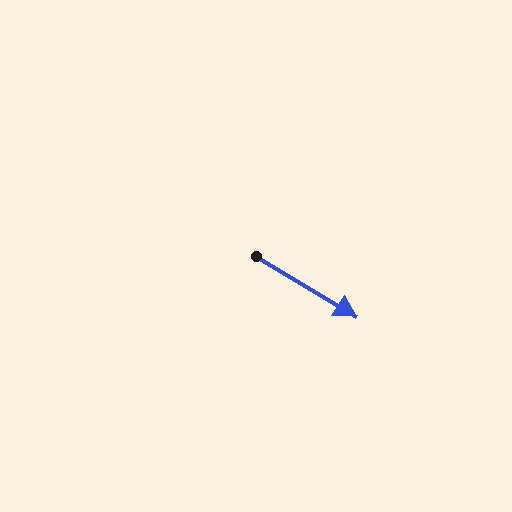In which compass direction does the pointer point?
Southeast.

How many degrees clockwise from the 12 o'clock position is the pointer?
Approximately 121 degrees.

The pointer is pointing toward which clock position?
Roughly 4 o'clock.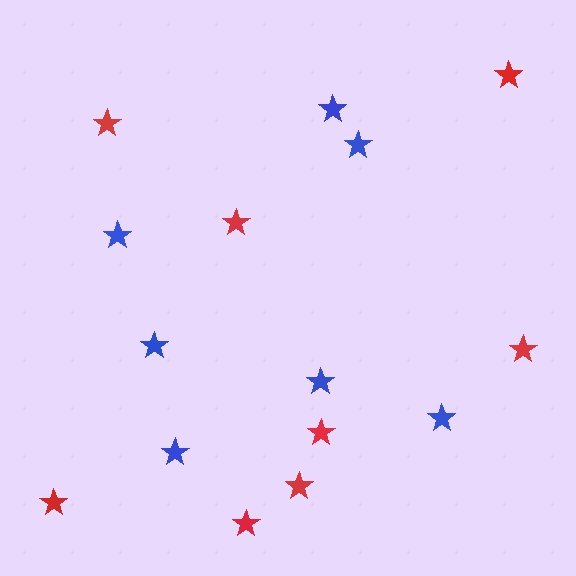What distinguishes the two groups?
There are 2 groups: one group of red stars (8) and one group of blue stars (7).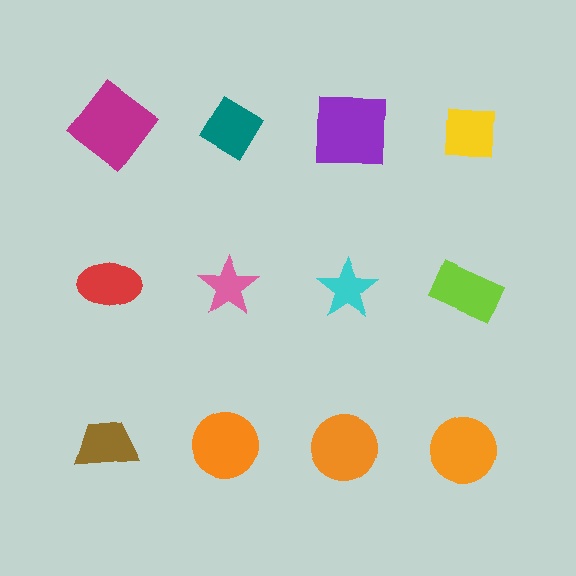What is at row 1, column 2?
A teal diamond.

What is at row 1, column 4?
A yellow square.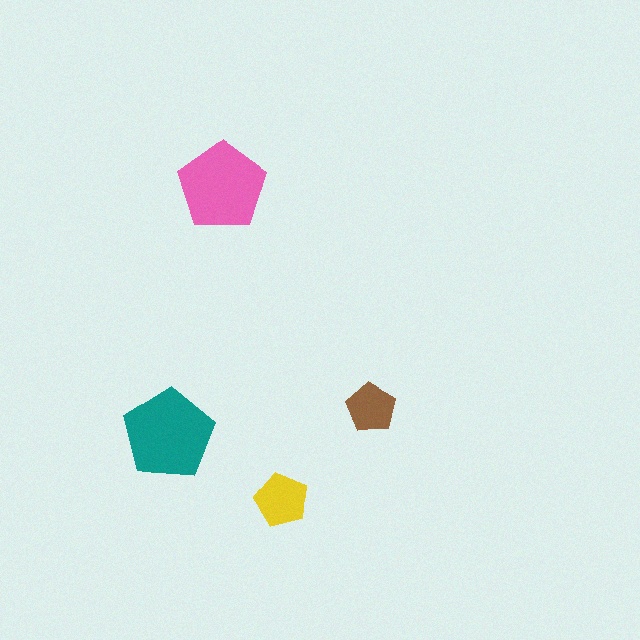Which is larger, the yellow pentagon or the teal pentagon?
The teal one.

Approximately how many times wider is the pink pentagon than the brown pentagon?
About 2 times wider.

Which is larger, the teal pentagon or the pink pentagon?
The teal one.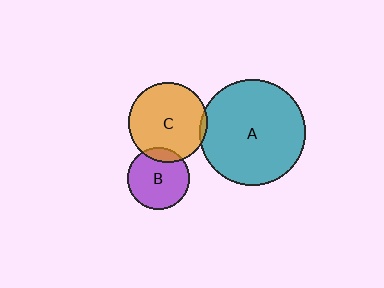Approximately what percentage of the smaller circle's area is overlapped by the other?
Approximately 5%.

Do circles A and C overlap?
Yes.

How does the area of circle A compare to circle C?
Approximately 1.8 times.